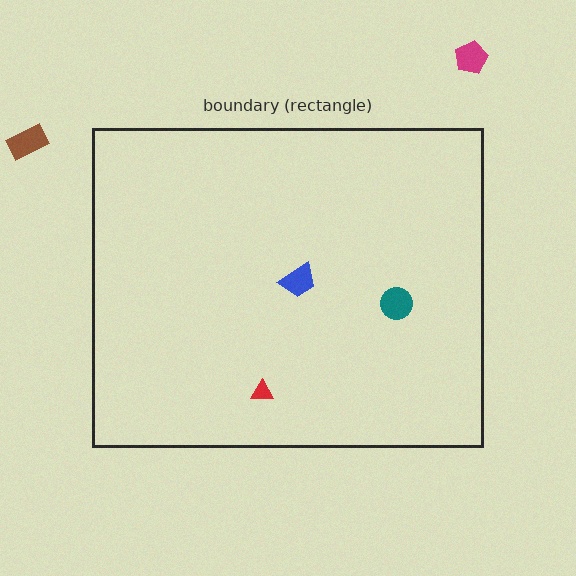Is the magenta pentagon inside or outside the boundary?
Outside.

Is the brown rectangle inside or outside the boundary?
Outside.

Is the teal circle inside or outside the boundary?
Inside.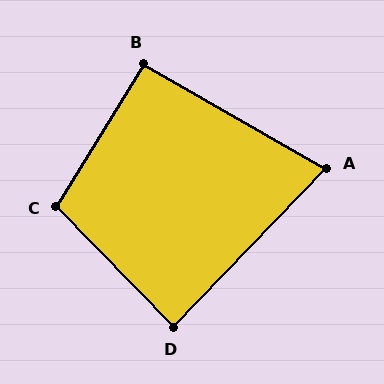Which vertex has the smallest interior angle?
A, at approximately 76 degrees.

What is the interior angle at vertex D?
Approximately 88 degrees (approximately right).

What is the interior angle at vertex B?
Approximately 92 degrees (approximately right).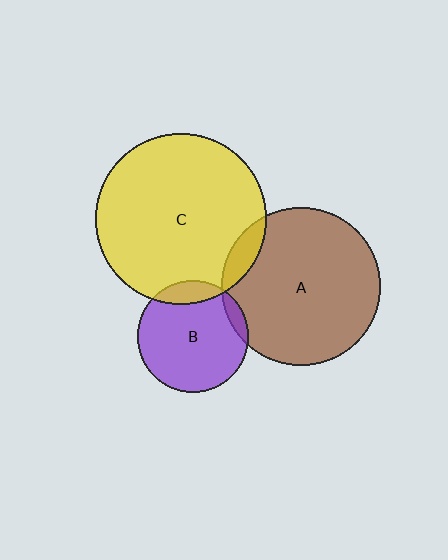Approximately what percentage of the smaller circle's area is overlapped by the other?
Approximately 10%.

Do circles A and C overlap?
Yes.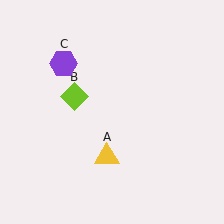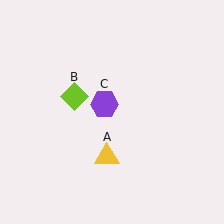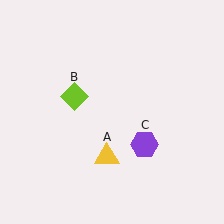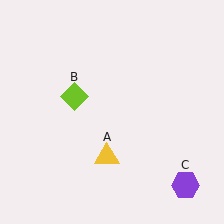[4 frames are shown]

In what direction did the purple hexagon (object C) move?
The purple hexagon (object C) moved down and to the right.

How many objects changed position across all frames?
1 object changed position: purple hexagon (object C).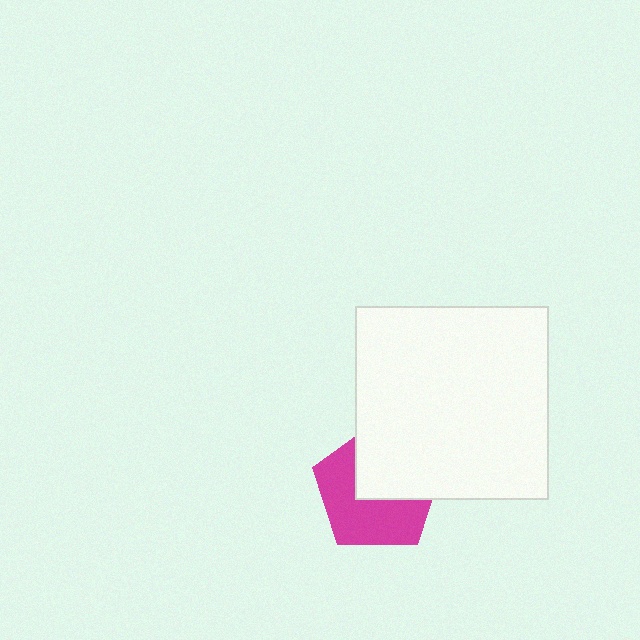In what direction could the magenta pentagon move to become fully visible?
The magenta pentagon could move toward the lower-left. That would shift it out from behind the white square entirely.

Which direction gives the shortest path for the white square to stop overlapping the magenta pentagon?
Moving toward the upper-right gives the shortest separation.